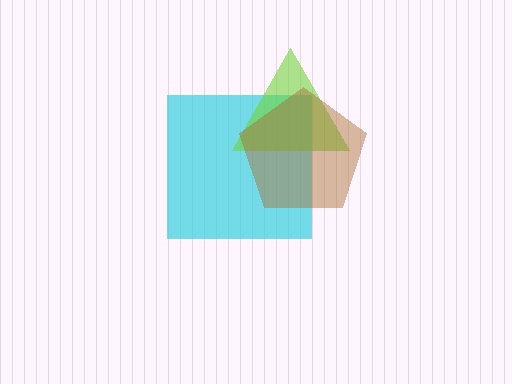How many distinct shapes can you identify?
There are 3 distinct shapes: a cyan square, a lime triangle, a brown pentagon.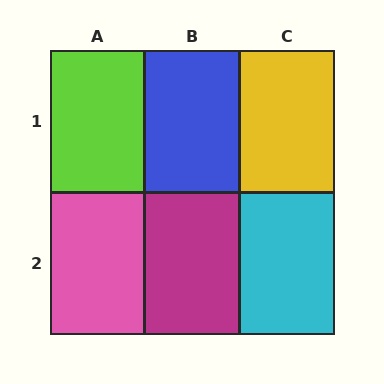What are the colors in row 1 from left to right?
Lime, blue, yellow.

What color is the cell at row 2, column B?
Magenta.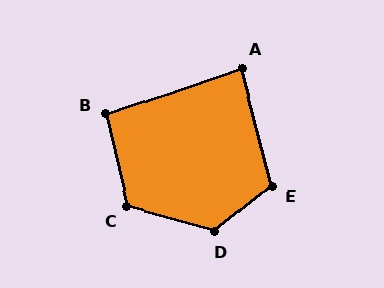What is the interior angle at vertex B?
Approximately 96 degrees (obtuse).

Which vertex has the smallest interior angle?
A, at approximately 86 degrees.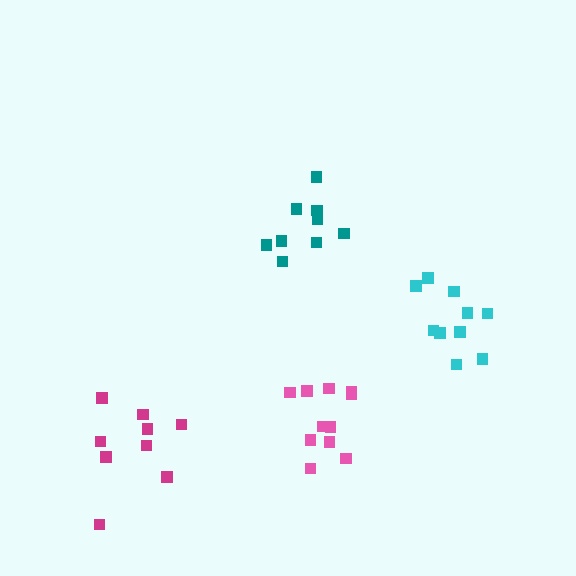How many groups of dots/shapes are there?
There are 4 groups.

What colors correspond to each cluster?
The clusters are colored: pink, cyan, magenta, teal.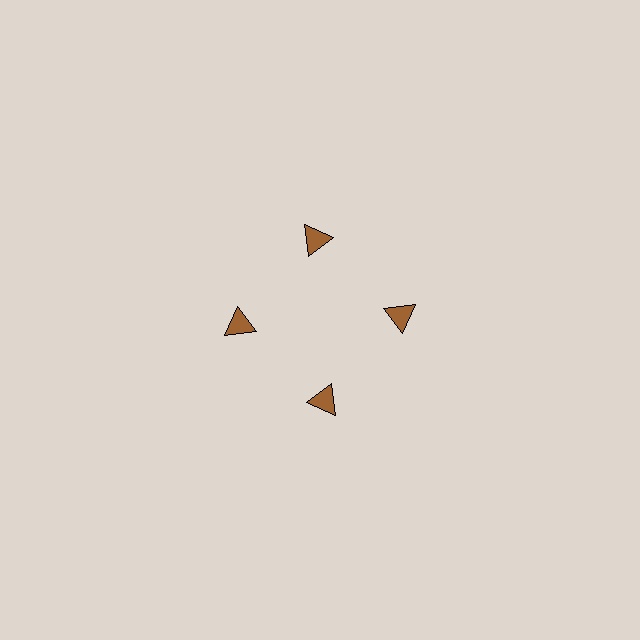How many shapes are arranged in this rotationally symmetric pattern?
There are 4 shapes, arranged in 4 groups of 1.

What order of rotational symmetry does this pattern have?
This pattern has 4-fold rotational symmetry.